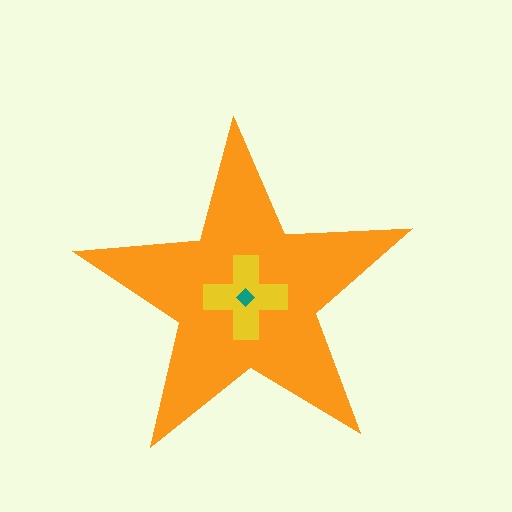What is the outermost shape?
The orange star.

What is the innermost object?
The teal diamond.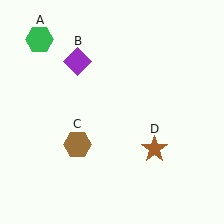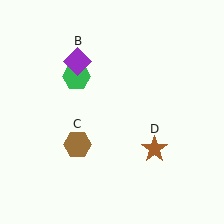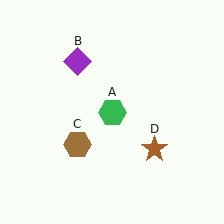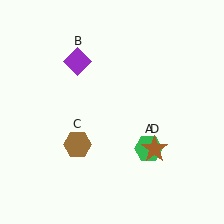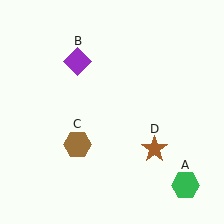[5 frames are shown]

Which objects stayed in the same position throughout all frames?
Purple diamond (object B) and brown hexagon (object C) and brown star (object D) remained stationary.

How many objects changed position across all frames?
1 object changed position: green hexagon (object A).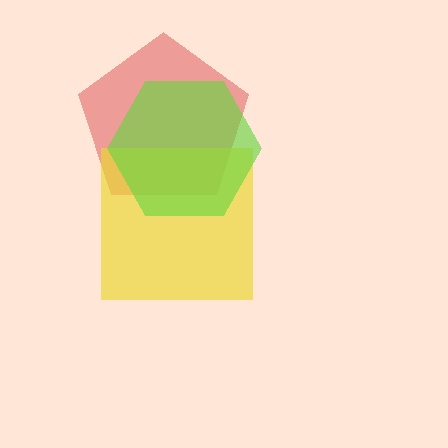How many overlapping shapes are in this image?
There are 3 overlapping shapes in the image.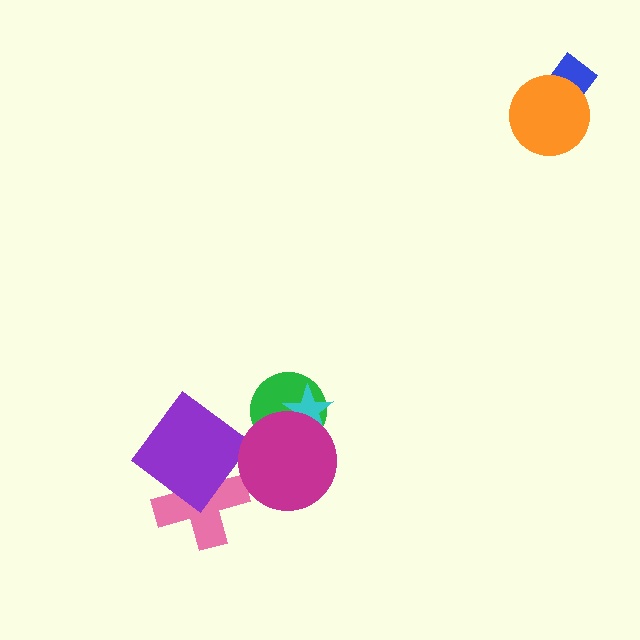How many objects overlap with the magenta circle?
2 objects overlap with the magenta circle.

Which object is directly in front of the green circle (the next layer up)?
The cyan star is directly in front of the green circle.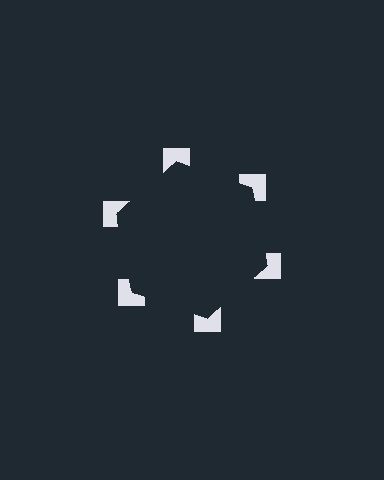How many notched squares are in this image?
There are 6 — one at each vertex of the illusory hexagon.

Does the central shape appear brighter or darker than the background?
It typically appears slightly darker than the background, even though no actual brightness change is drawn.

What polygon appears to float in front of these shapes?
An illusory hexagon — its edges are inferred from the aligned wedge cuts in the notched squares, not physically drawn.